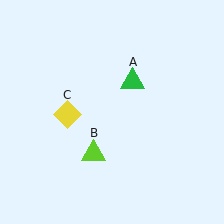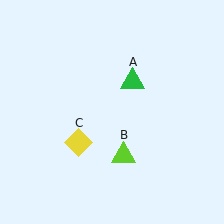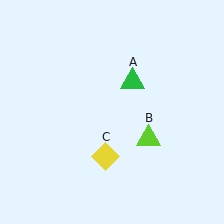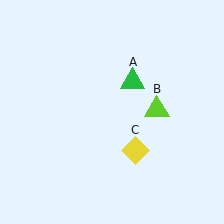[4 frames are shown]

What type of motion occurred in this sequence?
The lime triangle (object B), yellow diamond (object C) rotated counterclockwise around the center of the scene.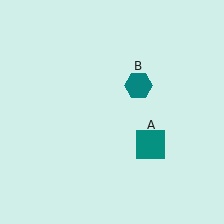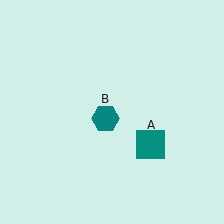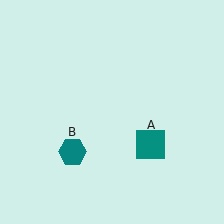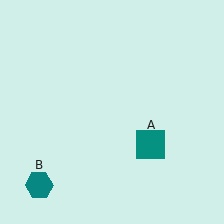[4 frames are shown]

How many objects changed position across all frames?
1 object changed position: teal hexagon (object B).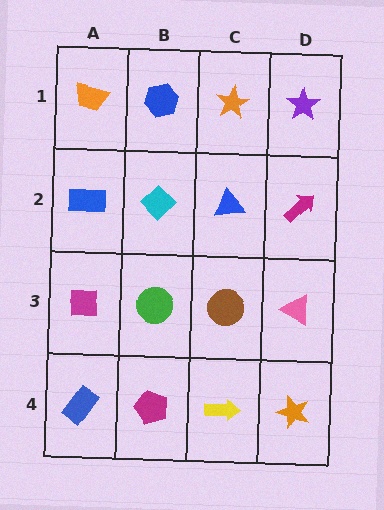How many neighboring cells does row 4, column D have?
2.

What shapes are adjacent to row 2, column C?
An orange star (row 1, column C), a brown circle (row 3, column C), a cyan diamond (row 2, column B), a magenta arrow (row 2, column D).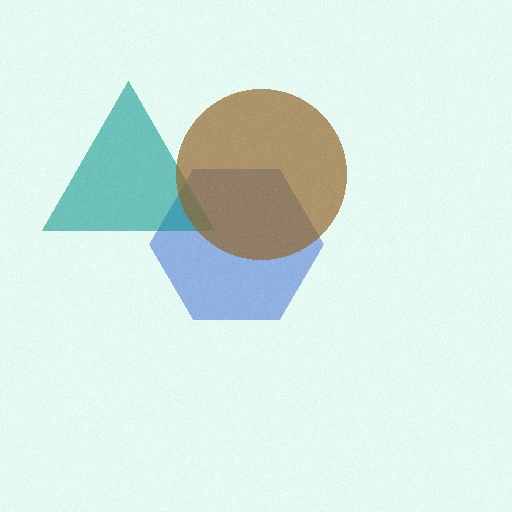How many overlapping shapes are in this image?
There are 3 overlapping shapes in the image.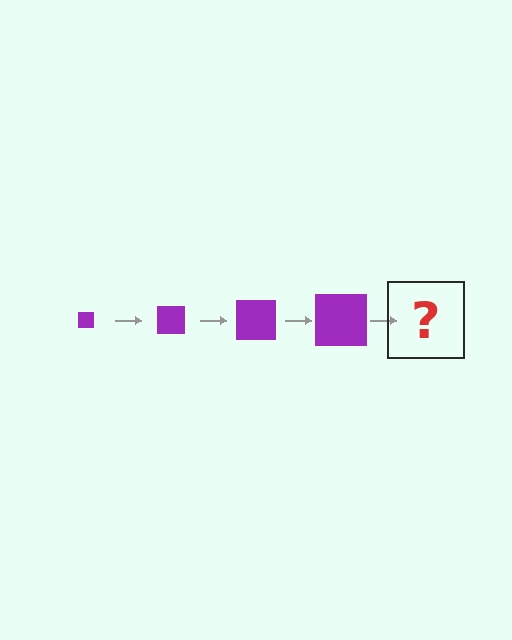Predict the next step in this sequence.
The next step is a purple square, larger than the previous one.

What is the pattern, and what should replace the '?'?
The pattern is that the square gets progressively larger each step. The '?' should be a purple square, larger than the previous one.